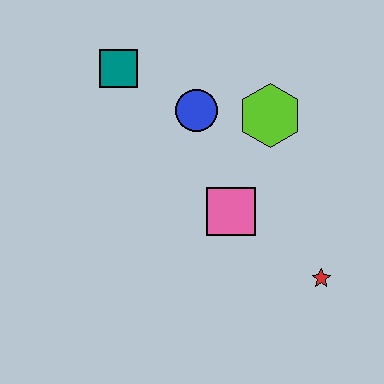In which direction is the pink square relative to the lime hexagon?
The pink square is below the lime hexagon.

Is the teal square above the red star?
Yes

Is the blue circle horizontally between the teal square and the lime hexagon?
Yes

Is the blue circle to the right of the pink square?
No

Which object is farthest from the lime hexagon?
The red star is farthest from the lime hexagon.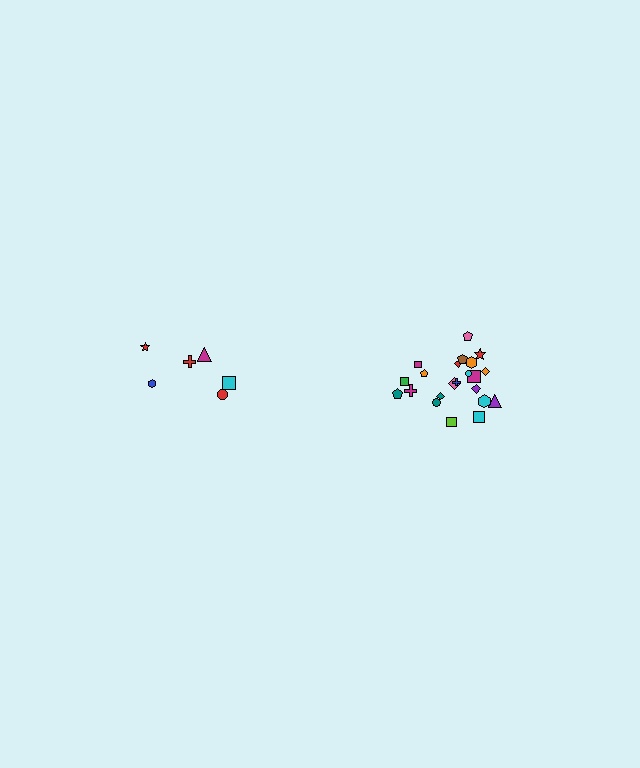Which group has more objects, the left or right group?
The right group.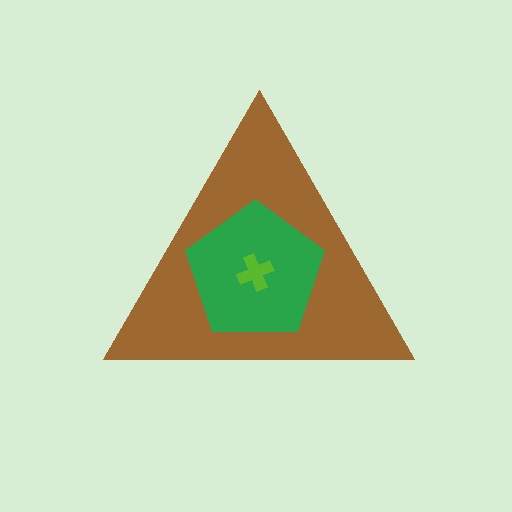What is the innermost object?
The lime cross.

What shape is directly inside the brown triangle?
The green pentagon.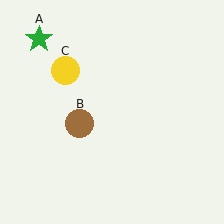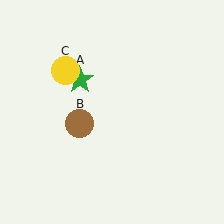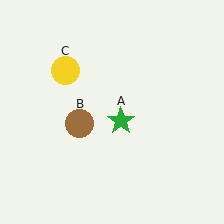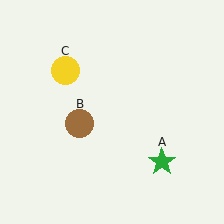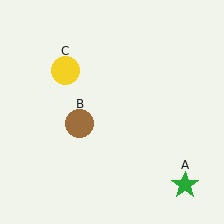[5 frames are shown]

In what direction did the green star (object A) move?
The green star (object A) moved down and to the right.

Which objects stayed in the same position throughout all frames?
Brown circle (object B) and yellow circle (object C) remained stationary.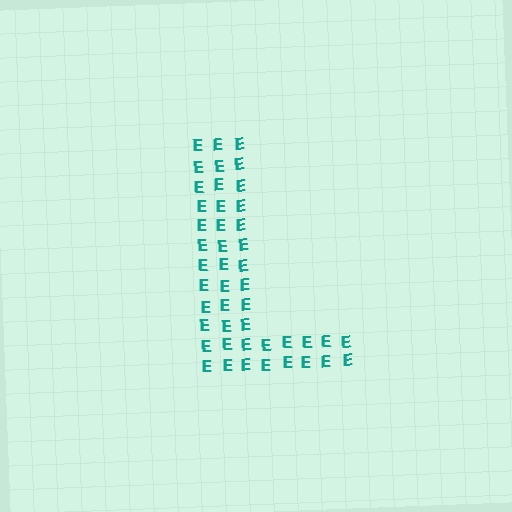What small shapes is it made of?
It is made of small letter E's.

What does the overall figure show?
The overall figure shows the letter L.